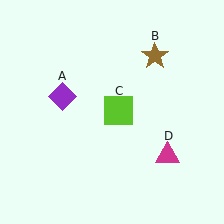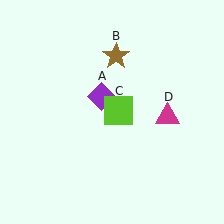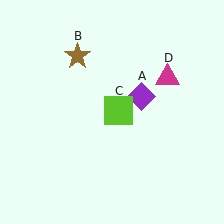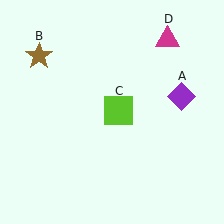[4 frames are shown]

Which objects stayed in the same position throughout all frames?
Lime square (object C) remained stationary.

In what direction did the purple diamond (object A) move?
The purple diamond (object A) moved right.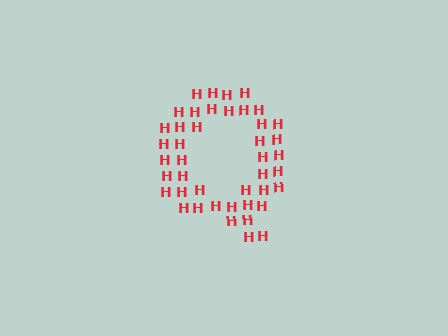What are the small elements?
The small elements are letter H's.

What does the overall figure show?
The overall figure shows the letter Q.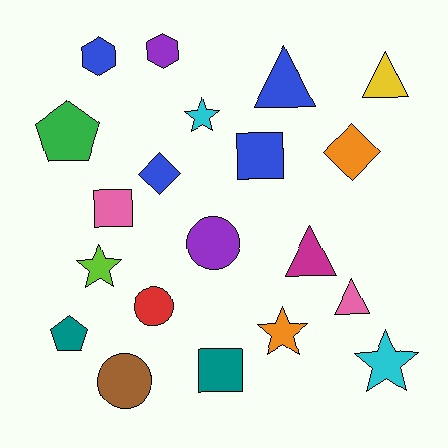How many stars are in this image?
There are 4 stars.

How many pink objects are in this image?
There are 2 pink objects.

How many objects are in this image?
There are 20 objects.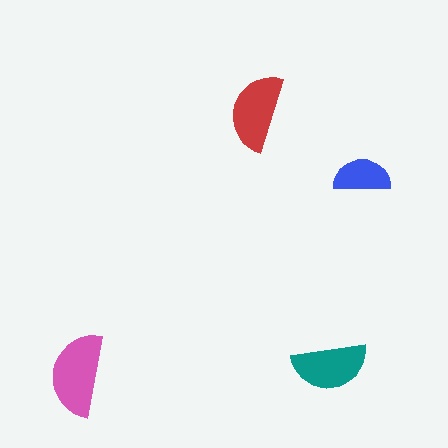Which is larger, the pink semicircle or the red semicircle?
The pink one.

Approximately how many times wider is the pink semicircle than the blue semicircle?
About 1.5 times wider.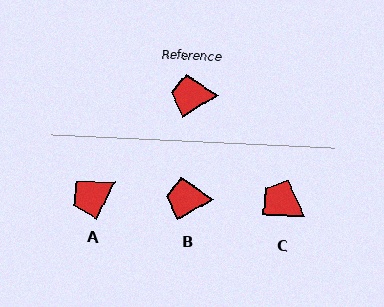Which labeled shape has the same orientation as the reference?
B.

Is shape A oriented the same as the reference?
No, it is off by about 33 degrees.